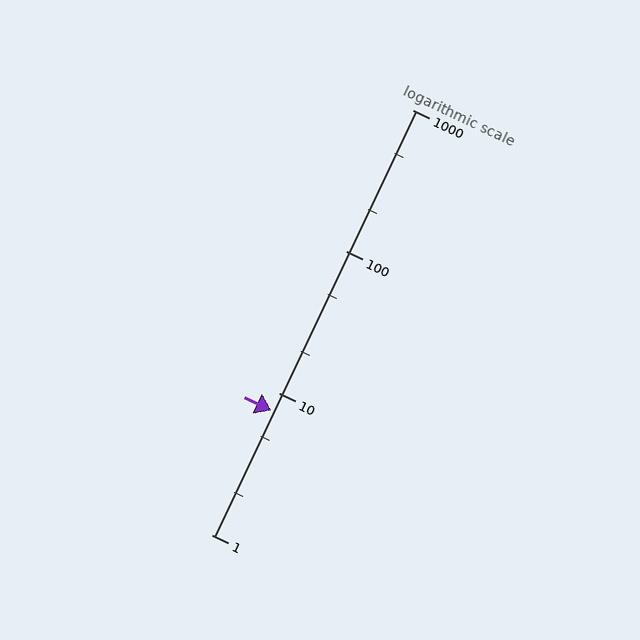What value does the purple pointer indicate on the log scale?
The pointer indicates approximately 7.6.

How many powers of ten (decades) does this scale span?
The scale spans 3 decades, from 1 to 1000.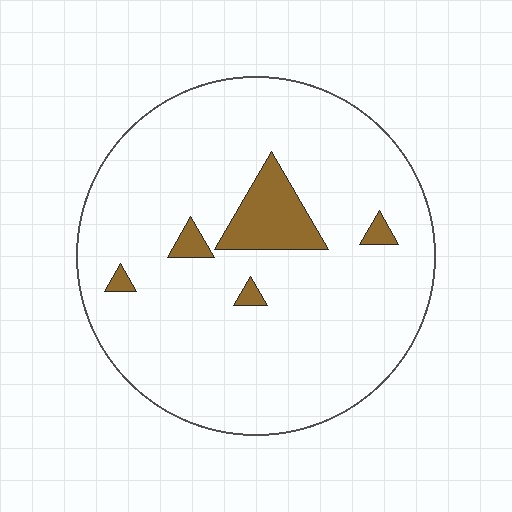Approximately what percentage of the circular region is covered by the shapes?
Approximately 10%.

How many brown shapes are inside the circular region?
5.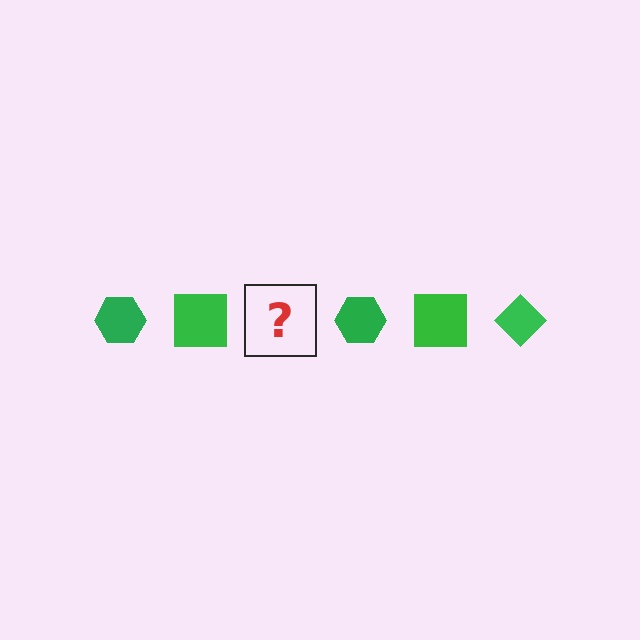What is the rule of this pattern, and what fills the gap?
The rule is that the pattern cycles through hexagon, square, diamond shapes in green. The gap should be filled with a green diamond.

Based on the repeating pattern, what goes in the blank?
The blank should be a green diamond.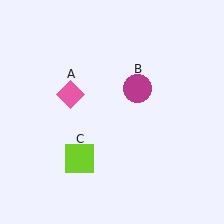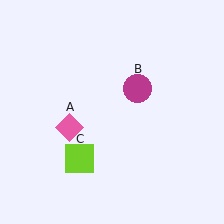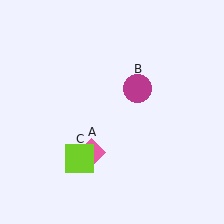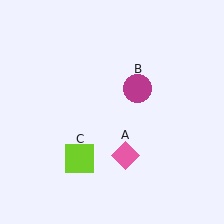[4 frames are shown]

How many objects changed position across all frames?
1 object changed position: pink diamond (object A).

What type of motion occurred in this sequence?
The pink diamond (object A) rotated counterclockwise around the center of the scene.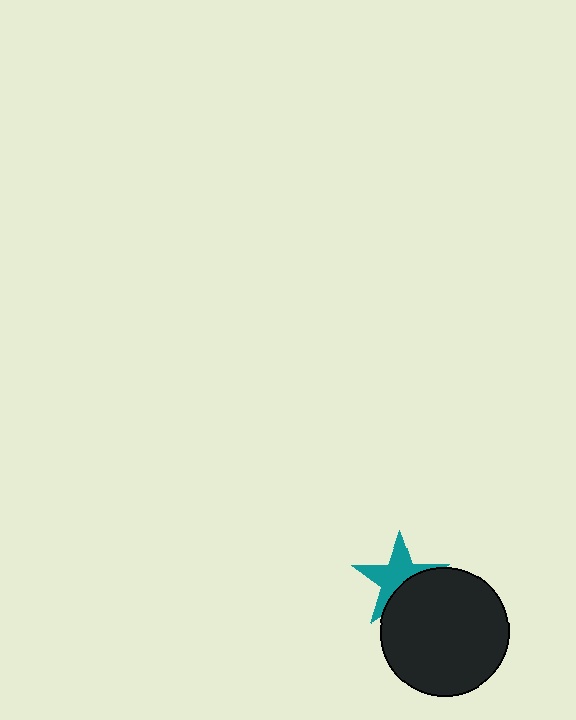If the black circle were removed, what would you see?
You would see the complete teal star.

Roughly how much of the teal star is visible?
About half of it is visible (roughly 61%).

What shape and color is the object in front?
The object in front is a black circle.